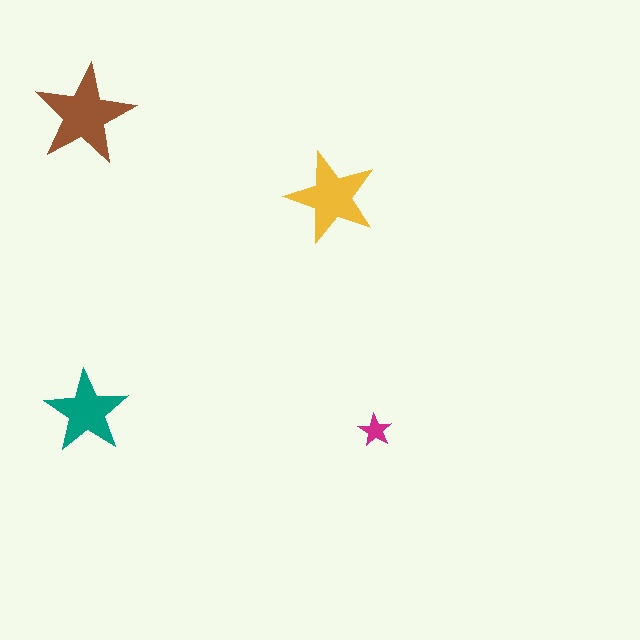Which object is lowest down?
The magenta star is bottommost.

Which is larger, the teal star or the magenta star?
The teal one.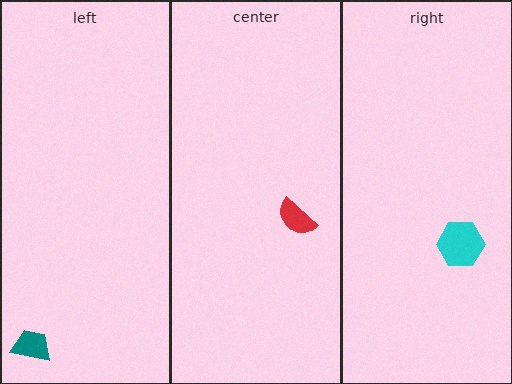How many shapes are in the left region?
1.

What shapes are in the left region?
The teal trapezoid.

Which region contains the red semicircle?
The center region.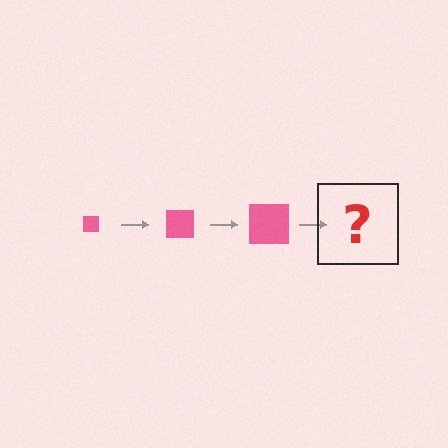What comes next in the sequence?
The next element should be a pink square, larger than the previous one.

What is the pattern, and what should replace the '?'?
The pattern is that the square gets progressively larger each step. The '?' should be a pink square, larger than the previous one.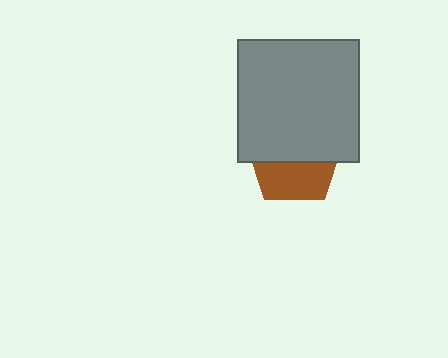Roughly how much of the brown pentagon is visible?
A small part of it is visible (roughly 41%).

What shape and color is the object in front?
The object in front is a gray square.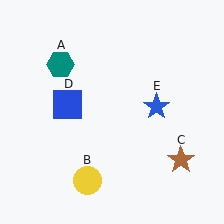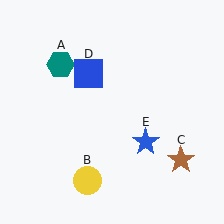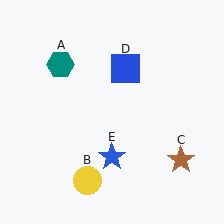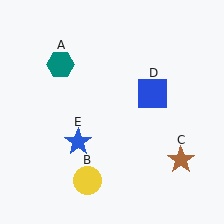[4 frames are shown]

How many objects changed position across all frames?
2 objects changed position: blue square (object D), blue star (object E).